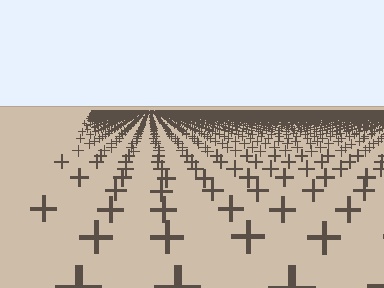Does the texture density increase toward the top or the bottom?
Density increases toward the top.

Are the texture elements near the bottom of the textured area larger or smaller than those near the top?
Larger. Near the bottom, elements are closer to the viewer and appear at a bigger on-screen size.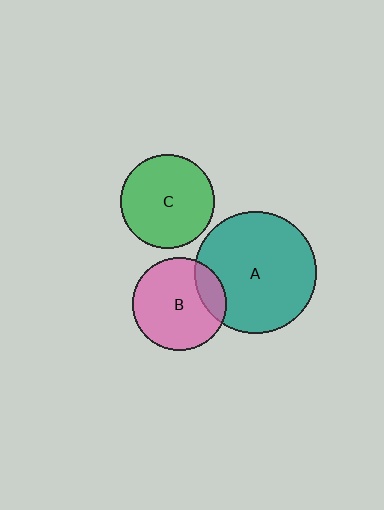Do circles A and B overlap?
Yes.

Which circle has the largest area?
Circle A (teal).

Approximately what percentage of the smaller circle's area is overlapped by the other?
Approximately 20%.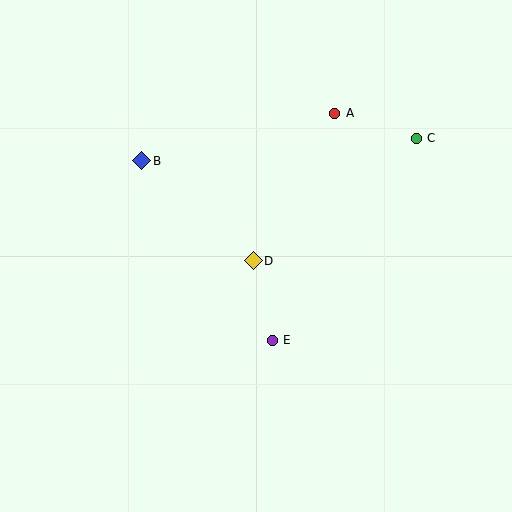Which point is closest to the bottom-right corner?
Point E is closest to the bottom-right corner.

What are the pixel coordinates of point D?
Point D is at (253, 261).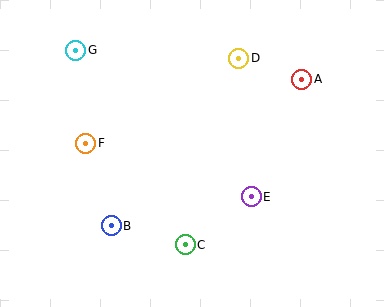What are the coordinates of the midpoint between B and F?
The midpoint between B and F is at (99, 184).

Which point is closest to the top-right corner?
Point A is closest to the top-right corner.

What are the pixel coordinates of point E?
Point E is at (251, 197).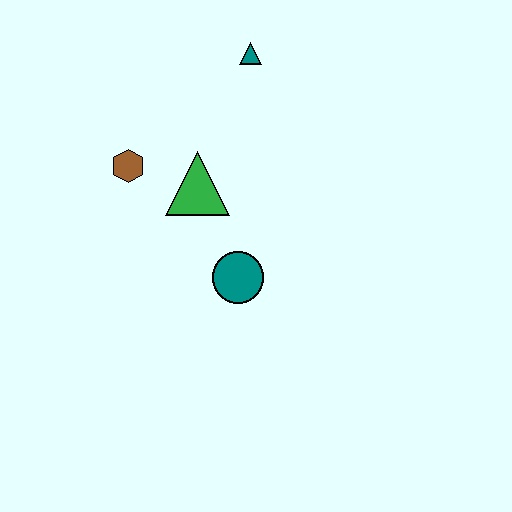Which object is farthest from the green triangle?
The teal triangle is farthest from the green triangle.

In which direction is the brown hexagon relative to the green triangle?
The brown hexagon is to the left of the green triangle.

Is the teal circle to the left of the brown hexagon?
No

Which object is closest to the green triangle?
The brown hexagon is closest to the green triangle.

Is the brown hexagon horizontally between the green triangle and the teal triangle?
No